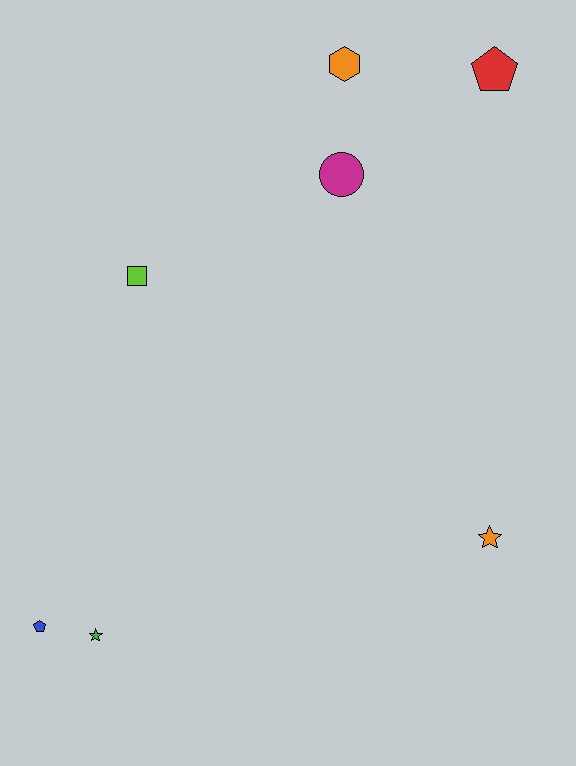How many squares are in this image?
There is 1 square.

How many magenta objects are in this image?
There is 1 magenta object.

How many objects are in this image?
There are 7 objects.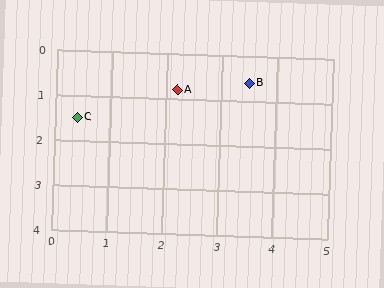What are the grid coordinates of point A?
Point A is at approximately (2.2, 0.8).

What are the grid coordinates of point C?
Point C is at approximately (0.4, 1.5).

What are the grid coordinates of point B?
Point B is at approximately (3.5, 0.6).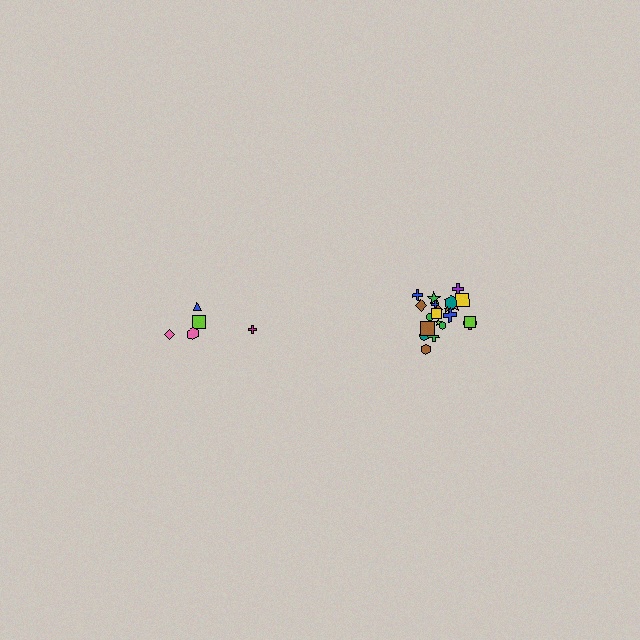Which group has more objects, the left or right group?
The right group.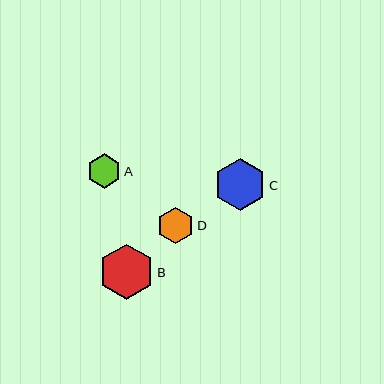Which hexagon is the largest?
Hexagon B is the largest with a size of approximately 56 pixels.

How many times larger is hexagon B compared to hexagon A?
Hexagon B is approximately 1.6 times the size of hexagon A.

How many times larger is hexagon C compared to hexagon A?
Hexagon C is approximately 1.5 times the size of hexagon A.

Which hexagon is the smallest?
Hexagon A is the smallest with a size of approximately 34 pixels.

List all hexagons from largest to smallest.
From largest to smallest: B, C, D, A.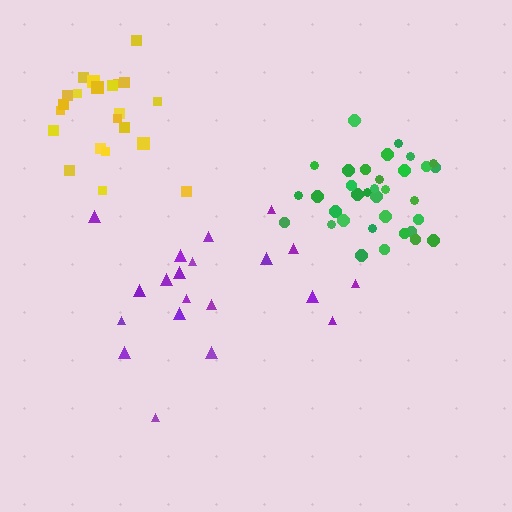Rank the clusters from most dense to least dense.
green, yellow, purple.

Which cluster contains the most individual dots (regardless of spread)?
Green (34).